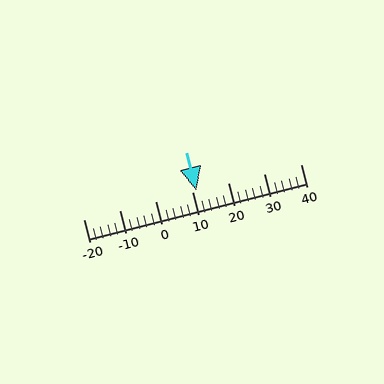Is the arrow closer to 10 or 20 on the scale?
The arrow is closer to 10.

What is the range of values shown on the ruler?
The ruler shows values from -20 to 40.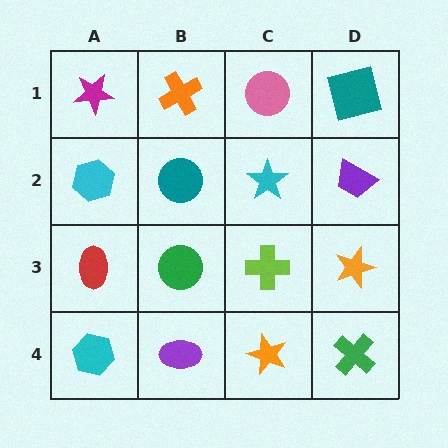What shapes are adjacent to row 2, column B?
An orange cross (row 1, column B), a green circle (row 3, column B), a cyan hexagon (row 2, column A), a cyan star (row 2, column C).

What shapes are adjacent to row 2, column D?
A teal square (row 1, column D), an orange star (row 3, column D), a cyan star (row 2, column C).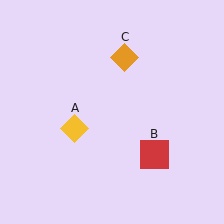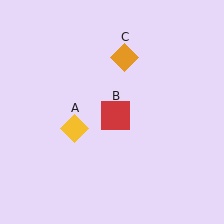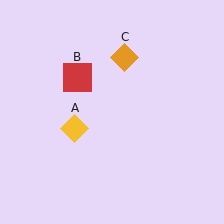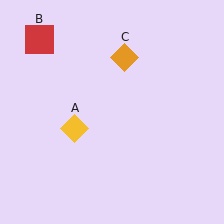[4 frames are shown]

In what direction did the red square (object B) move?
The red square (object B) moved up and to the left.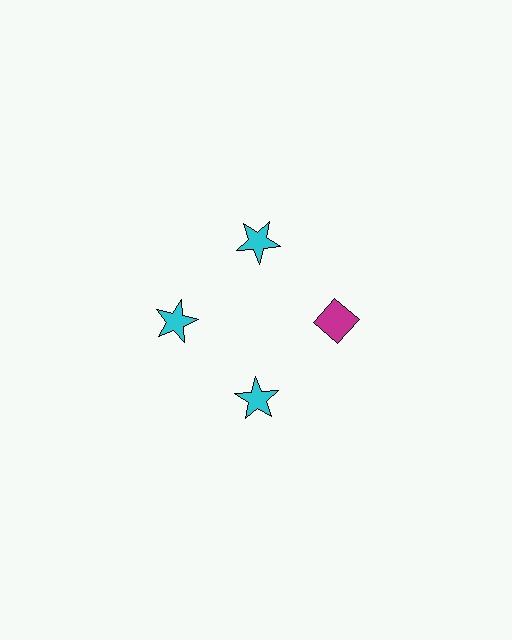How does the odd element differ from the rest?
It differs in both color (magenta instead of cyan) and shape (diamond instead of star).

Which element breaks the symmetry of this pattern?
The magenta diamond at roughly the 3 o'clock position breaks the symmetry. All other shapes are cyan stars.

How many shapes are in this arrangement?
There are 4 shapes arranged in a ring pattern.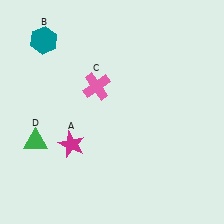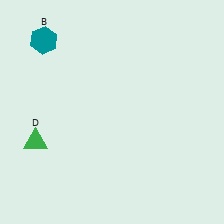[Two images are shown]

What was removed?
The magenta star (A), the pink cross (C) were removed in Image 2.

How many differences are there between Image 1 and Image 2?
There are 2 differences between the two images.